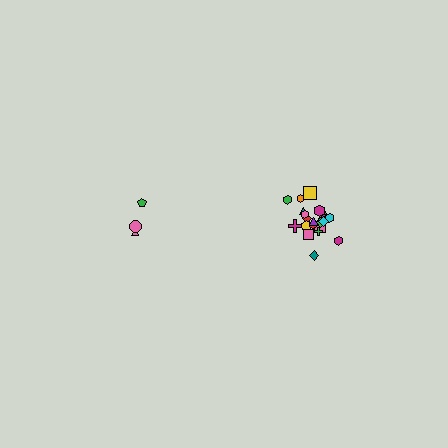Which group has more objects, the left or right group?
The right group.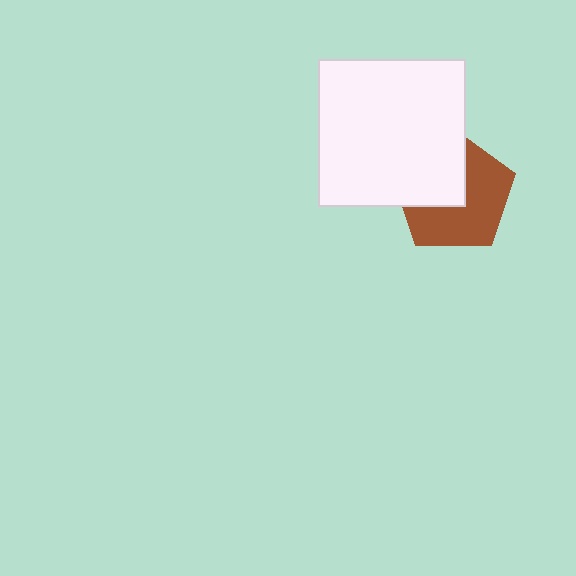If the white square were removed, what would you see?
You would see the complete brown pentagon.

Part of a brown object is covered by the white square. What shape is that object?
It is a pentagon.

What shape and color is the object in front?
The object in front is a white square.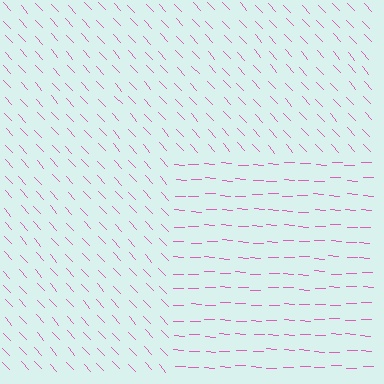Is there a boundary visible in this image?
Yes, there is a texture boundary formed by a change in line orientation.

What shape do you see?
I see a rectangle.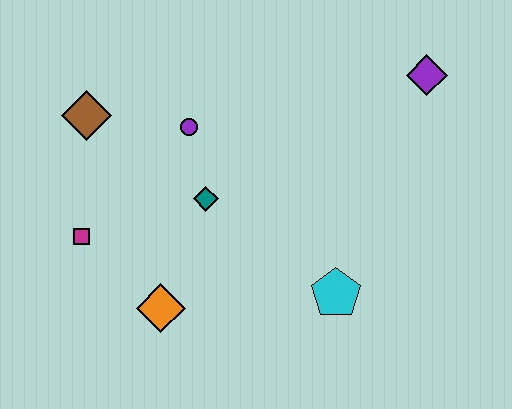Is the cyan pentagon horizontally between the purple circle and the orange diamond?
No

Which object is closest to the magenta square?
The orange diamond is closest to the magenta square.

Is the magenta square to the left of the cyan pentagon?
Yes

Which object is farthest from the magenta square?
The purple diamond is farthest from the magenta square.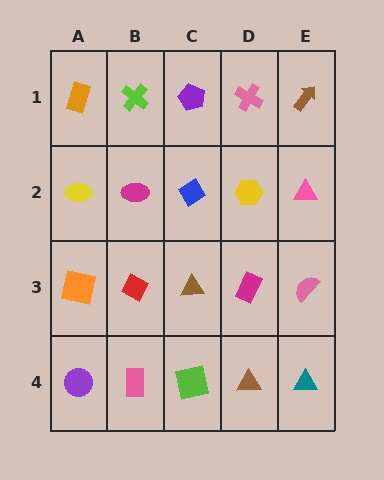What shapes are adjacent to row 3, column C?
A blue diamond (row 2, column C), a lime square (row 4, column C), a red diamond (row 3, column B), a magenta rectangle (row 3, column D).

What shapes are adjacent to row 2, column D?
A pink cross (row 1, column D), a magenta rectangle (row 3, column D), a blue diamond (row 2, column C), a pink triangle (row 2, column E).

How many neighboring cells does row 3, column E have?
3.